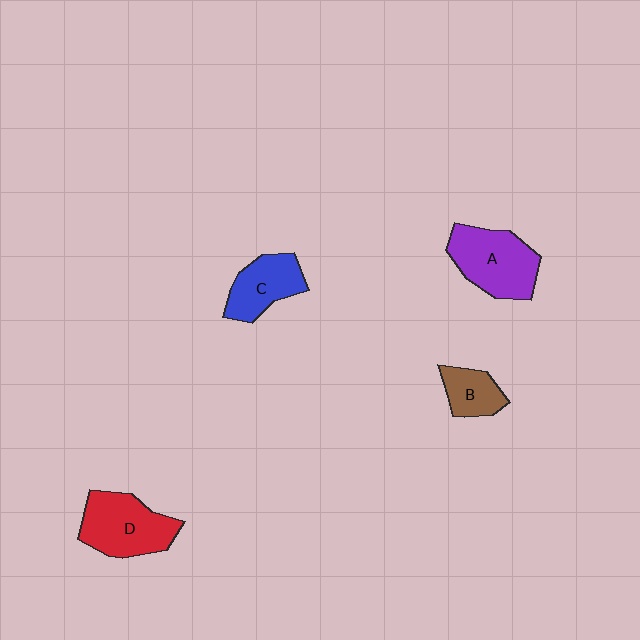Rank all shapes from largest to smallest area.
From largest to smallest: A (purple), D (red), C (blue), B (brown).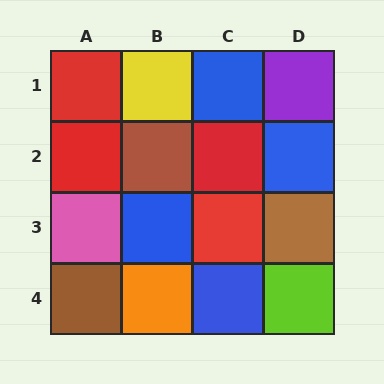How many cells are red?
4 cells are red.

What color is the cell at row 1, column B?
Yellow.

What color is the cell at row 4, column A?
Brown.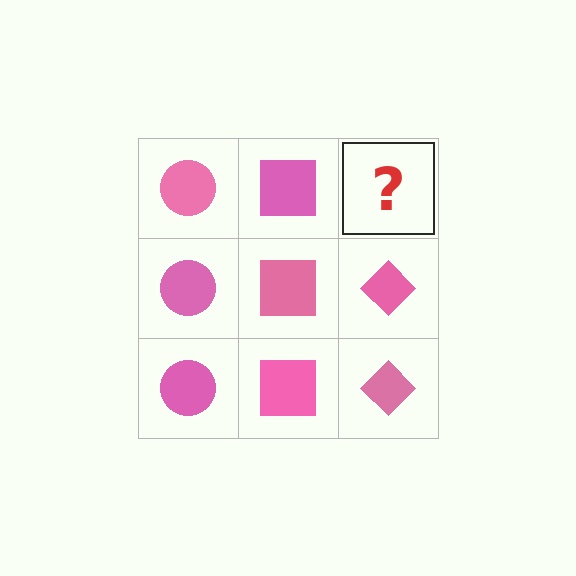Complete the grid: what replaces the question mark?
The question mark should be replaced with a pink diamond.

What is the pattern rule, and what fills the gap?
The rule is that each column has a consistent shape. The gap should be filled with a pink diamond.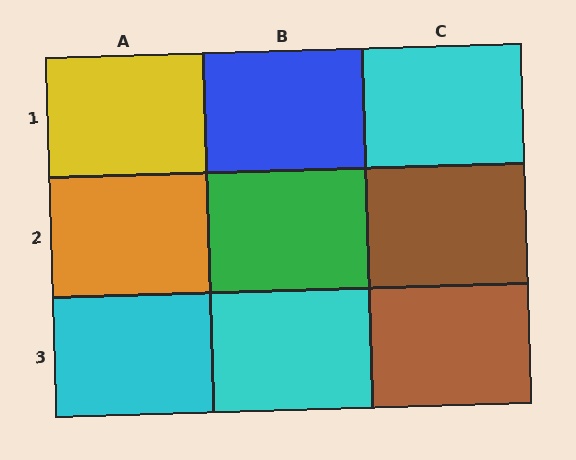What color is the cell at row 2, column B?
Green.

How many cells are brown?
2 cells are brown.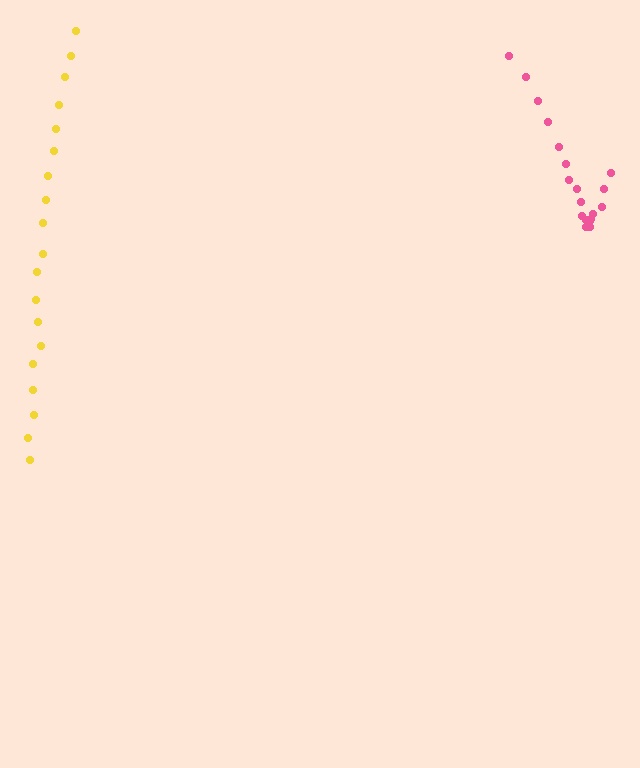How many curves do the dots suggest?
There are 2 distinct paths.